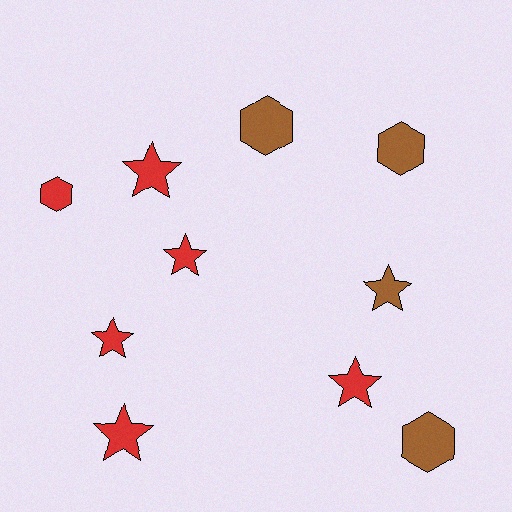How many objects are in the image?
There are 10 objects.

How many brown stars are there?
There is 1 brown star.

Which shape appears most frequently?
Star, with 6 objects.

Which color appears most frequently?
Red, with 6 objects.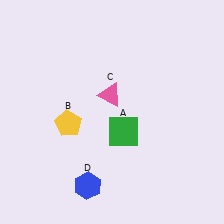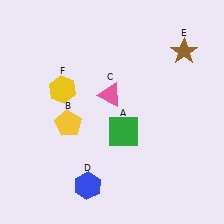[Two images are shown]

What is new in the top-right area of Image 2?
A brown star (E) was added in the top-right area of Image 2.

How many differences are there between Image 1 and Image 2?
There are 2 differences between the two images.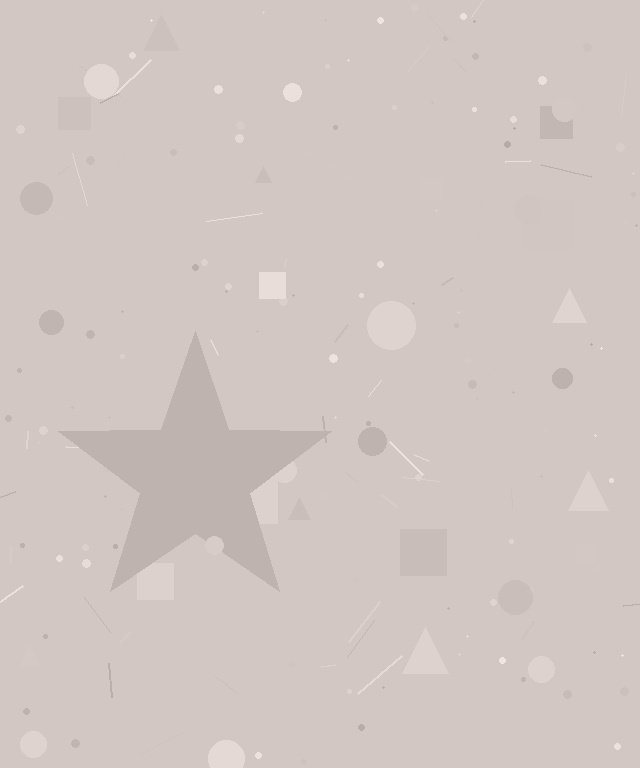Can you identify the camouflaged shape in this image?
The camouflaged shape is a star.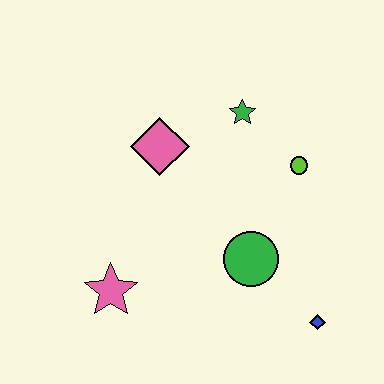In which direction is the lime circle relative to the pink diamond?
The lime circle is to the right of the pink diamond.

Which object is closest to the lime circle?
The green star is closest to the lime circle.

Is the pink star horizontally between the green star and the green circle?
No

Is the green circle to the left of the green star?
No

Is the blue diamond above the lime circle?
No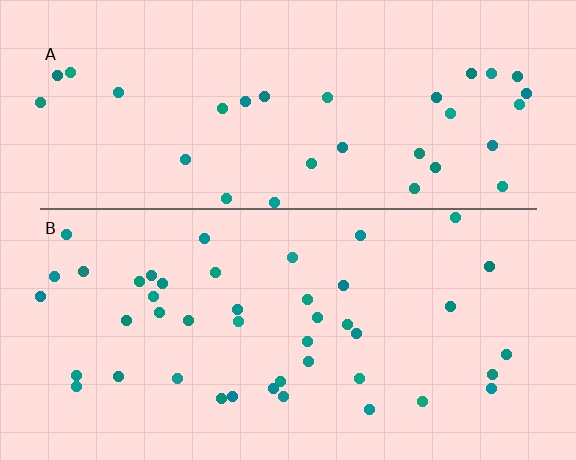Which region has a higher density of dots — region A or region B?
B (the bottom).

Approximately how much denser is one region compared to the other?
Approximately 1.3× — region B over region A.